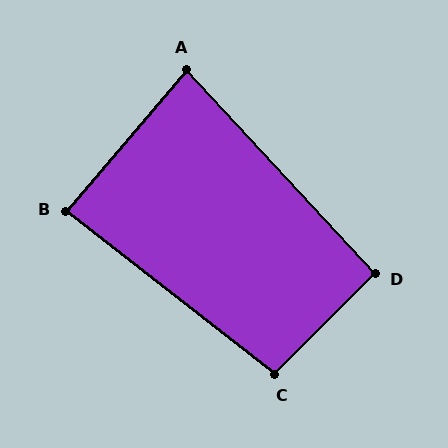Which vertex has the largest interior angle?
C, at approximately 97 degrees.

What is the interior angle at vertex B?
Approximately 87 degrees (approximately right).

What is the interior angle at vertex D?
Approximately 93 degrees (approximately right).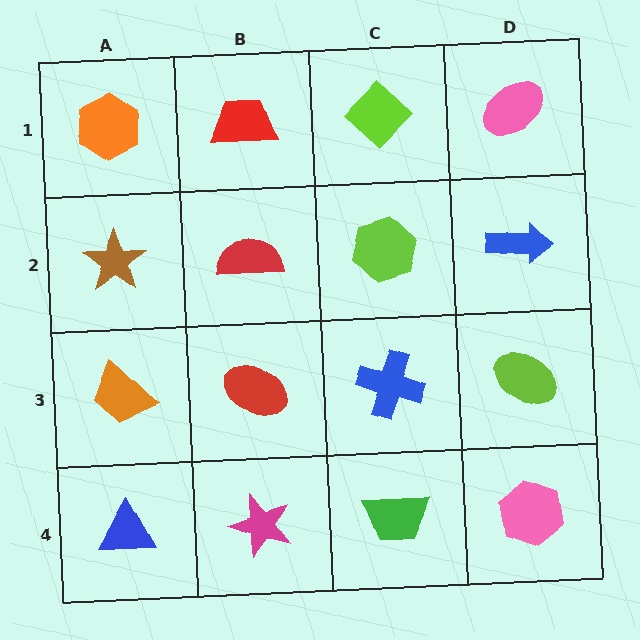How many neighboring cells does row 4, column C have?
3.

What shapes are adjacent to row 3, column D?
A blue arrow (row 2, column D), a pink hexagon (row 4, column D), a blue cross (row 3, column C).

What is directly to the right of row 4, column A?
A magenta star.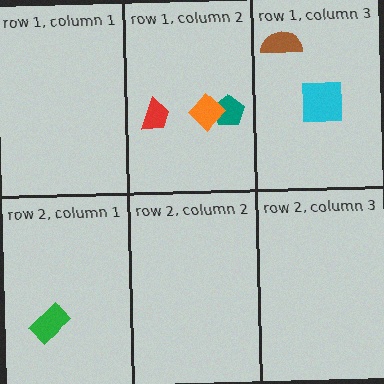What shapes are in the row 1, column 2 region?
The teal pentagon, the red trapezoid, the orange diamond.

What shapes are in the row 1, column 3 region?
The brown semicircle, the cyan square.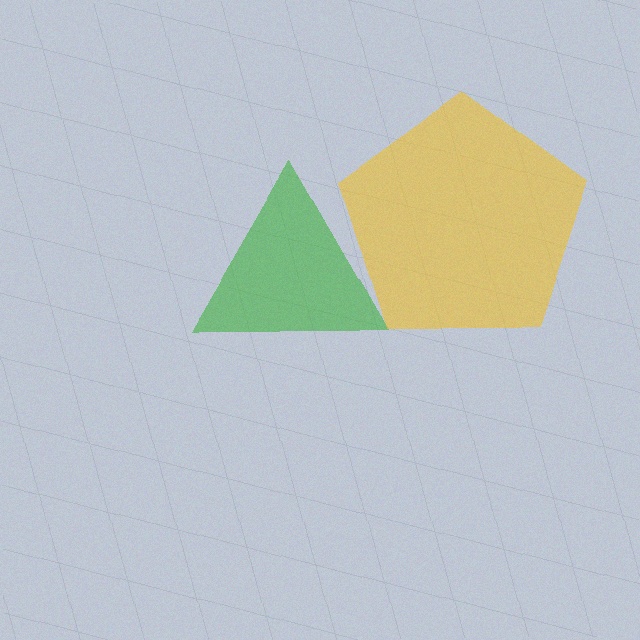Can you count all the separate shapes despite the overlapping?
Yes, there are 2 separate shapes.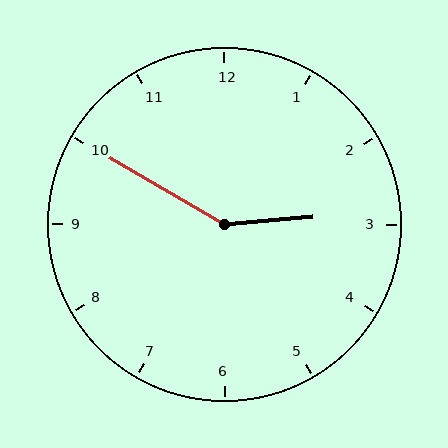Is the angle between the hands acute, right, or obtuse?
It is obtuse.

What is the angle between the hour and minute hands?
Approximately 145 degrees.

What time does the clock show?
2:50.